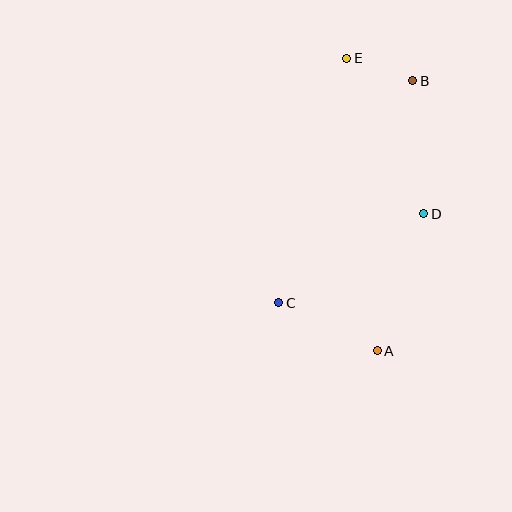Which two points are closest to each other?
Points B and E are closest to each other.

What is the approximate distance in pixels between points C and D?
The distance between C and D is approximately 170 pixels.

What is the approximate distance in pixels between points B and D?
The distance between B and D is approximately 133 pixels.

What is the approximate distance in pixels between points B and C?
The distance between B and C is approximately 259 pixels.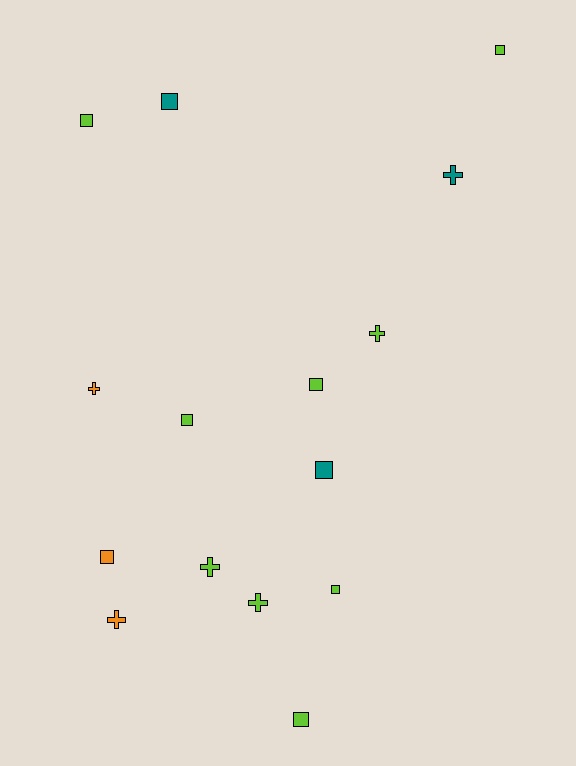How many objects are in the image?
There are 15 objects.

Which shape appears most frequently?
Square, with 9 objects.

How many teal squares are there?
There are 2 teal squares.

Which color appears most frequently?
Lime, with 9 objects.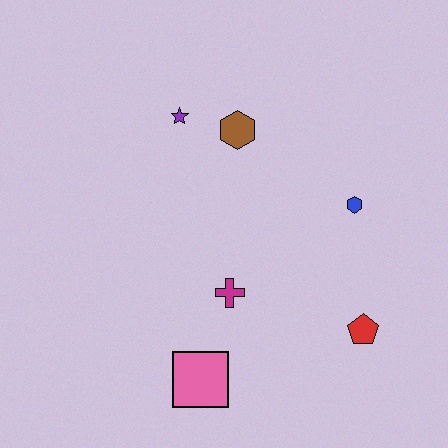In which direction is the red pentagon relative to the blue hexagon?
The red pentagon is below the blue hexagon.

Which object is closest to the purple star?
The brown hexagon is closest to the purple star.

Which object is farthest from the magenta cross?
The purple star is farthest from the magenta cross.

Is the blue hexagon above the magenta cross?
Yes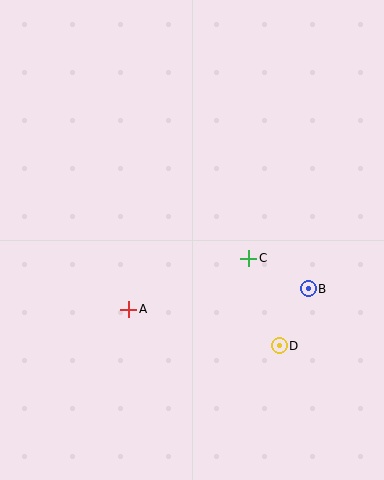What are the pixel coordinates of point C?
Point C is at (249, 258).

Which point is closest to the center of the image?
Point C at (249, 258) is closest to the center.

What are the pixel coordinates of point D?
Point D is at (279, 346).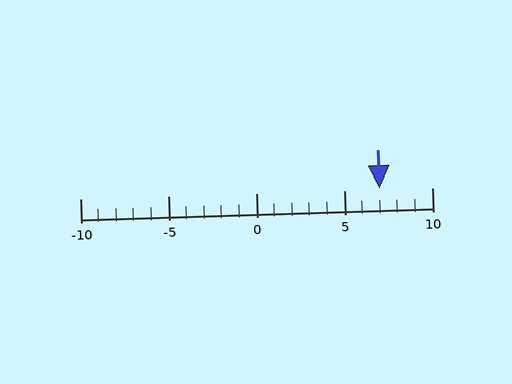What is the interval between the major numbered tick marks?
The major tick marks are spaced 5 units apart.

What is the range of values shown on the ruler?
The ruler shows values from -10 to 10.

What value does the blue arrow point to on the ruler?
The blue arrow points to approximately 7.